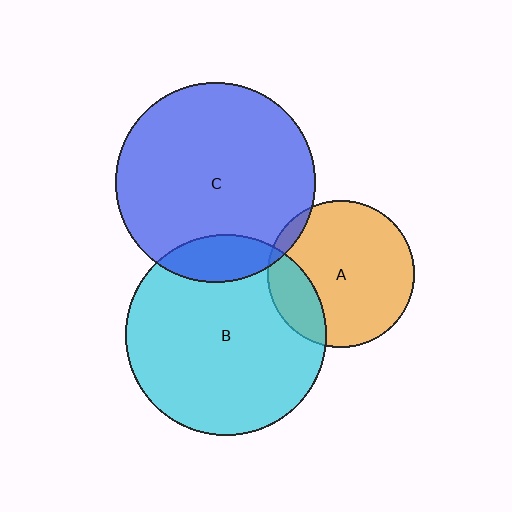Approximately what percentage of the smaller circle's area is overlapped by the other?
Approximately 15%.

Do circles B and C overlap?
Yes.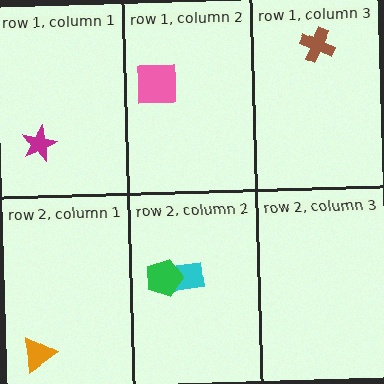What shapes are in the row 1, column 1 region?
The magenta star.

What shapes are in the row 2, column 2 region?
The cyan rectangle, the green pentagon.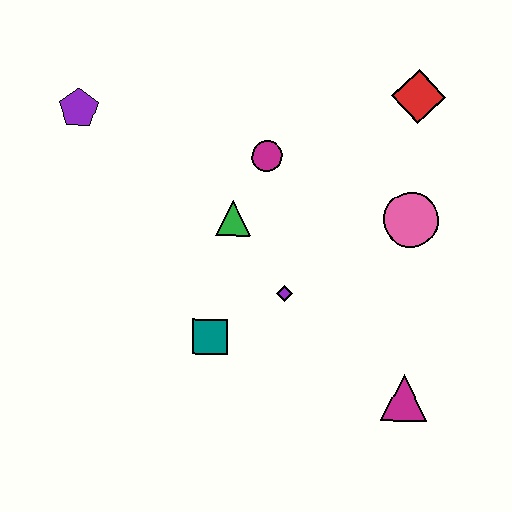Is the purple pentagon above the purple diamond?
Yes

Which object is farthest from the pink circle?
The purple pentagon is farthest from the pink circle.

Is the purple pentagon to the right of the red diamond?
No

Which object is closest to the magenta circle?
The green triangle is closest to the magenta circle.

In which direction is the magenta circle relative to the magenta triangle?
The magenta circle is above the magenta triangle.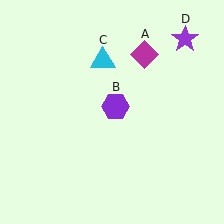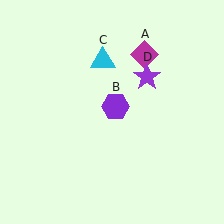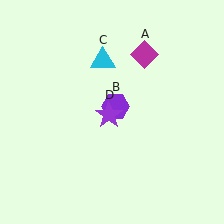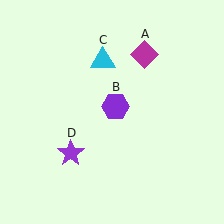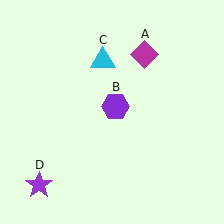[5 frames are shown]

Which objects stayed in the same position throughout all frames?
Magenta diamond (object A) and purple hexagon (object B) and cyan triangle (object C) remained stationary.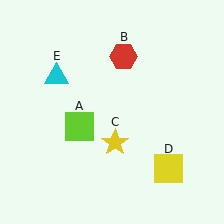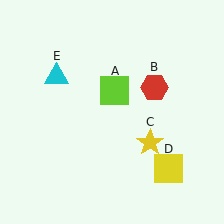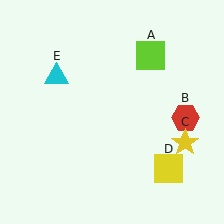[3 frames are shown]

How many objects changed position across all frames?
3 objects changed position: lime square (object A), red hexagon (object B), yellow star (object C).